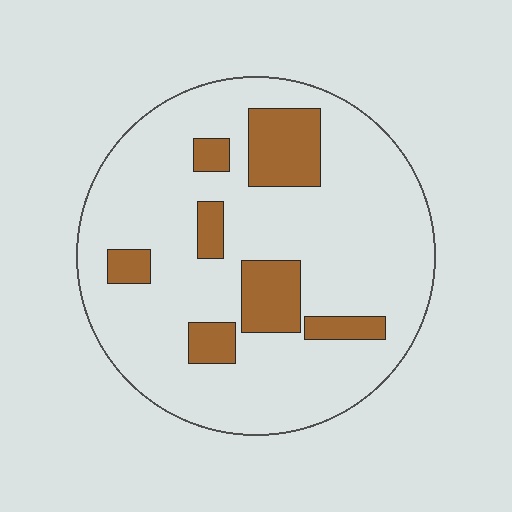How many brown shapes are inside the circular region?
7.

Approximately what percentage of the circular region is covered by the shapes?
Approximately 20%.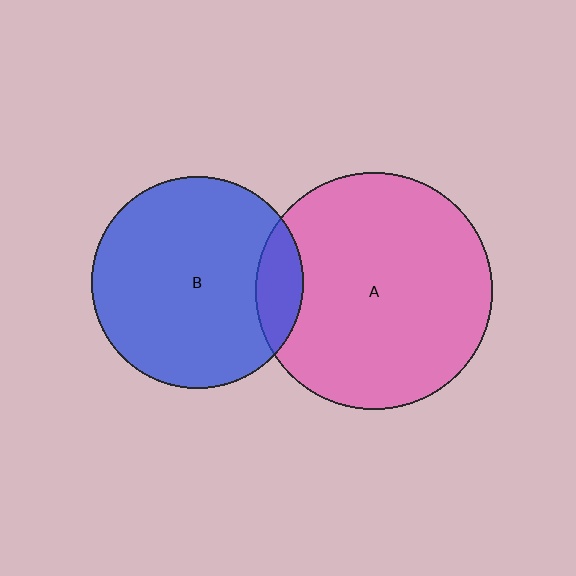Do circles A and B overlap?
Yes.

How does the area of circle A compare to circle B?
Approximately 1.2 times.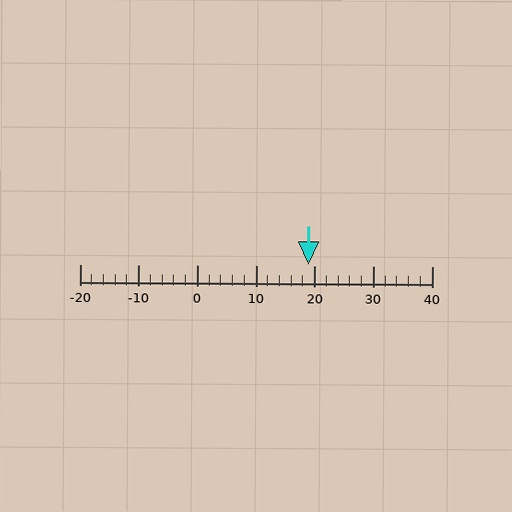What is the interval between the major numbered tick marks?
The major tick marks are spaced 10 units apart.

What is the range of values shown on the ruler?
The ruler shows values from -20 to 40.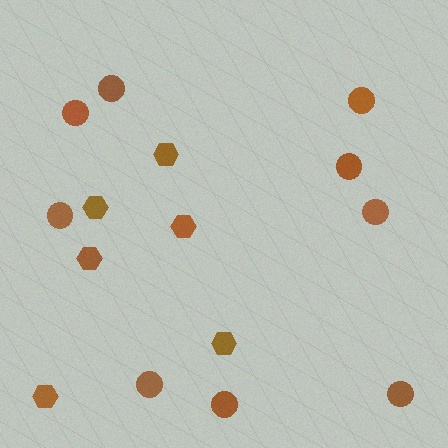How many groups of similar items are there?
There are 2 groups: one group of hexagons (6) and one group of circles (9).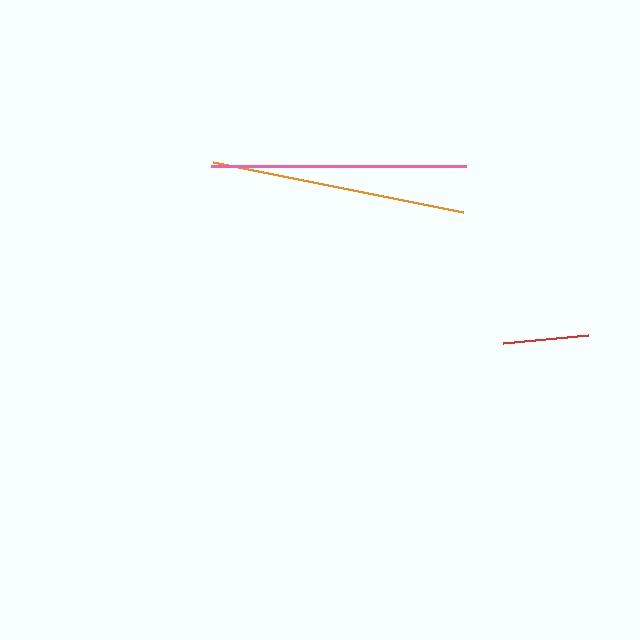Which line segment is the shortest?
The red line is the shortest at approximately 85 pixels.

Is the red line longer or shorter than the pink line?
The pink line is longer than the red line.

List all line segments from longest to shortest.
From longest to shortest: pink, orange, red.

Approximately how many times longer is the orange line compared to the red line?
The orange line is approximately 3.0 times the length of the red line.